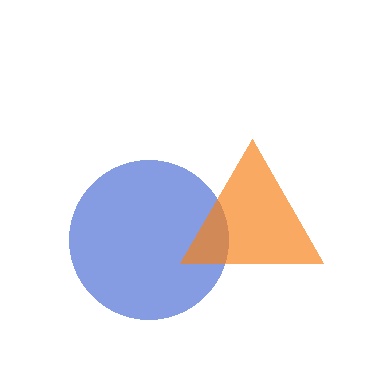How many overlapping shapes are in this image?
There are 2 overlapping shapes in the image.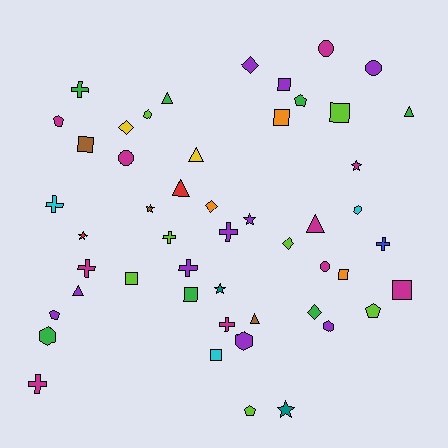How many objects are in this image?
There are 50 objects.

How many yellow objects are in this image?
There are 2 yellow objects.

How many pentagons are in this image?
There are 5 pentagons.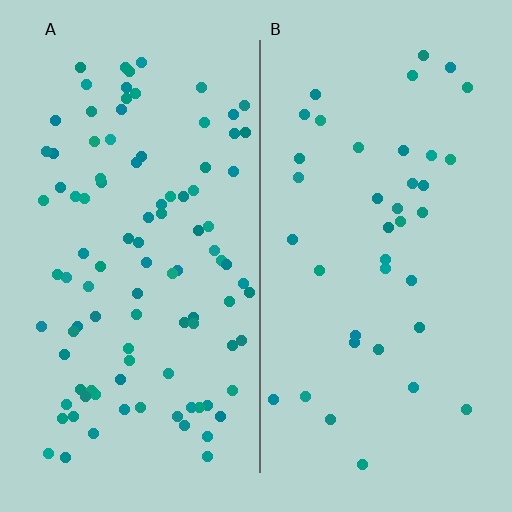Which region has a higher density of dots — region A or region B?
A (the left).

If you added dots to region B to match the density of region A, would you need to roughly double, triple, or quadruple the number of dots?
Approximately triple.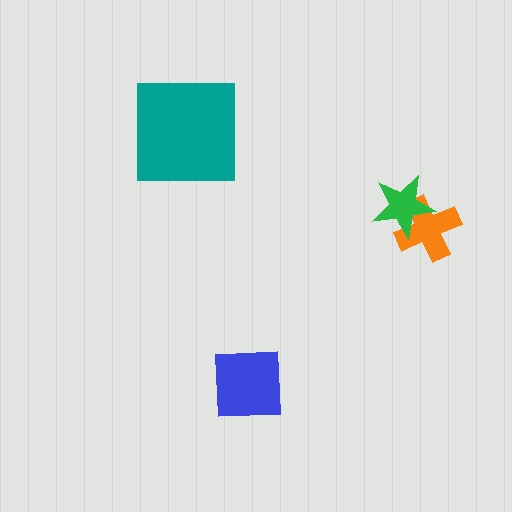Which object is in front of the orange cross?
The green star is in front of the orange cross.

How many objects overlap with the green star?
1 object overlaps with the green star.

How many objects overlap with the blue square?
0 objects overlap with the blue square.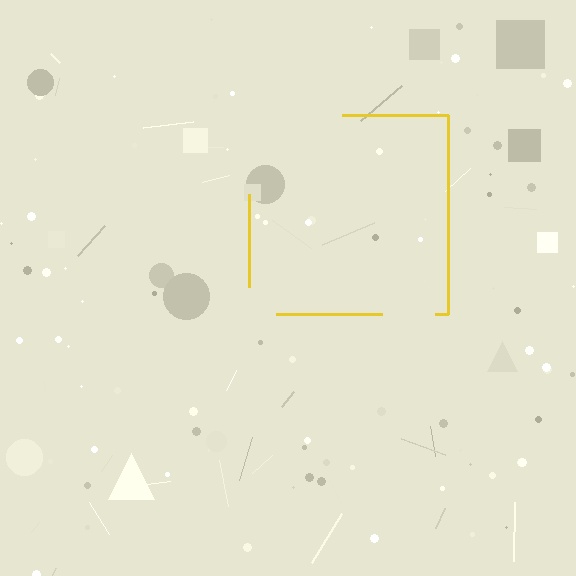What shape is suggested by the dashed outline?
The dashed outline suggests a square.